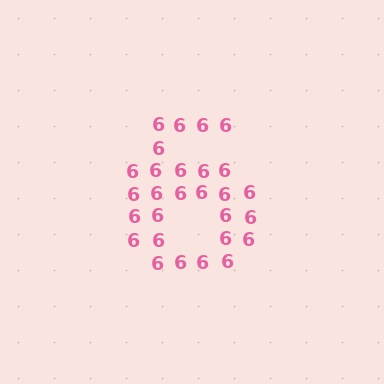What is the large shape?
The large shape is the digit 6.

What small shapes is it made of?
It is made of small digit 6's.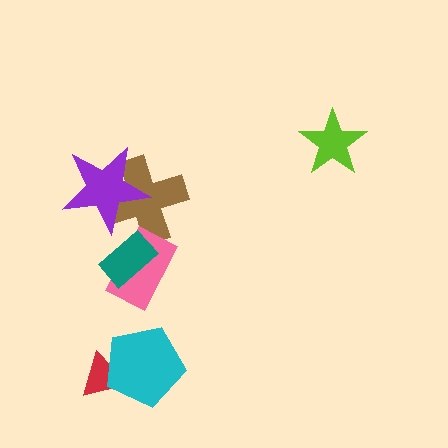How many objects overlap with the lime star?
0 objects overlap with the lime star.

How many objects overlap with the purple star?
1 object overlaps with the purple star.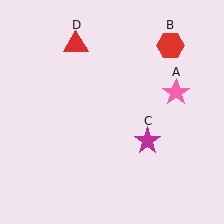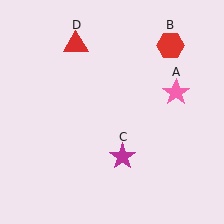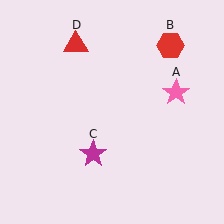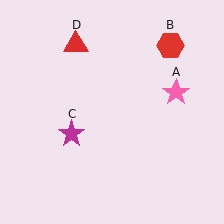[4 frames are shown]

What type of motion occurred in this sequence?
The magenta star (object C) rotated clockwise around the center of the scene.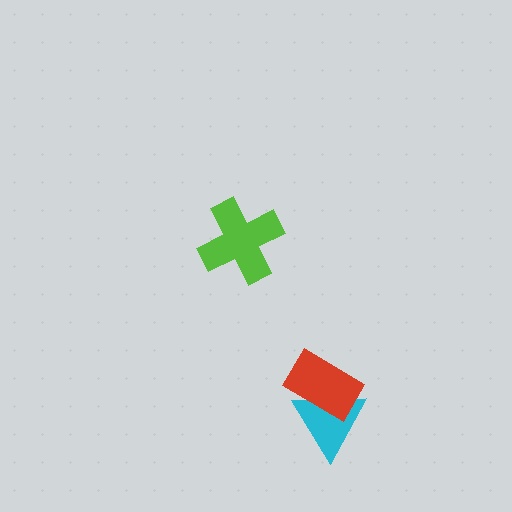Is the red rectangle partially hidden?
No, no other shape covers it.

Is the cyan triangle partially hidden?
Yes, it is partially covered by another shape.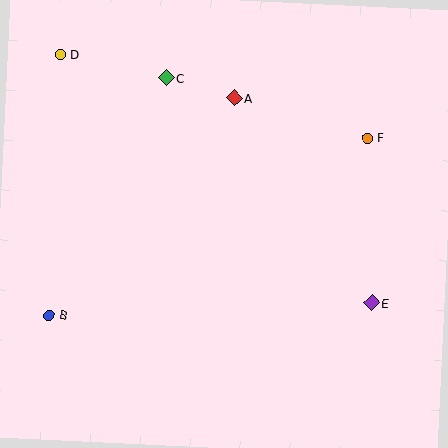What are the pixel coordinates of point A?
Point A is at (234, 98).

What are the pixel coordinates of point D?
Point D is at (60, 54).